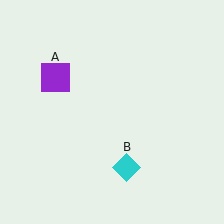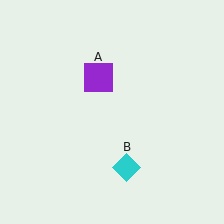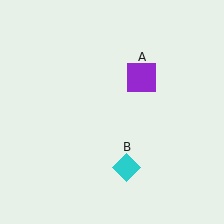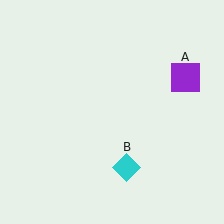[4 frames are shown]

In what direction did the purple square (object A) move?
The purple square (object A) moved right.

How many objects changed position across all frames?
1 object changed position: purple square (object A).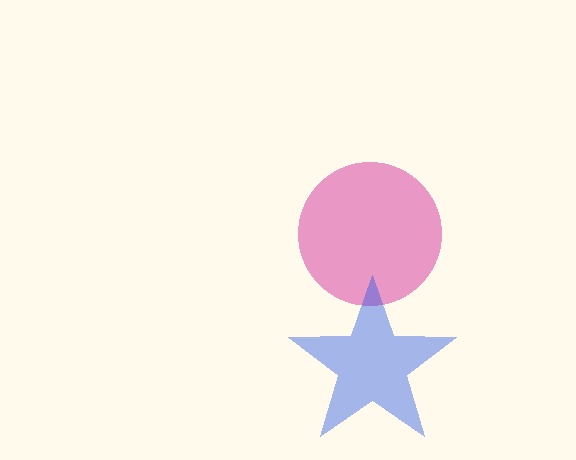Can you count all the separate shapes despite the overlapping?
Yes, there are 2 separate shapes.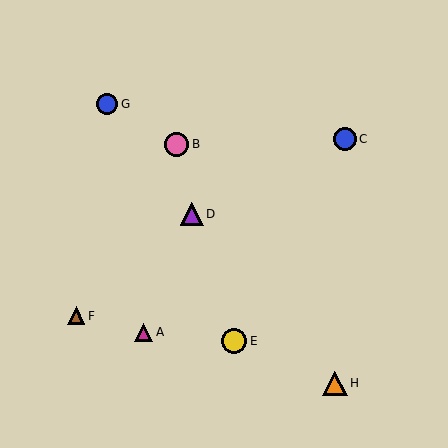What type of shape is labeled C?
Shape C is a blue circle.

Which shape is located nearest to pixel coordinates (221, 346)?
The yellow circle (labeled E) at (234, 341) is nearest to that location.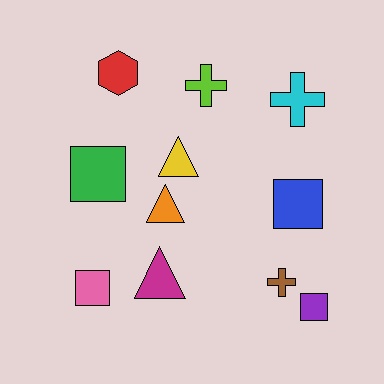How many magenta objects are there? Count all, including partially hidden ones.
There is 1 magenta object.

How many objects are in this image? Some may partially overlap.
There are 11 objects.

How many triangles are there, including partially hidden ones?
There are 3 triangles.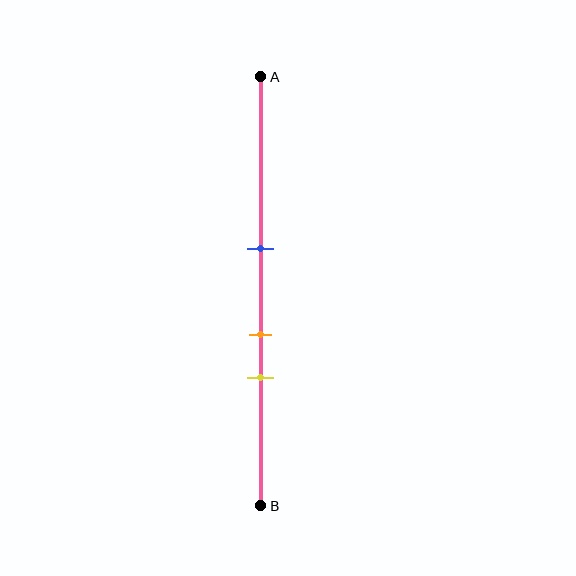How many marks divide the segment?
There are 3 marks dividing the segment.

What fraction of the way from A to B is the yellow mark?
The yellow mark is approximately 70% (0.7) of the way from A to B.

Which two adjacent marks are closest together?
The orange and yellow marks are the closest adjacent pair.